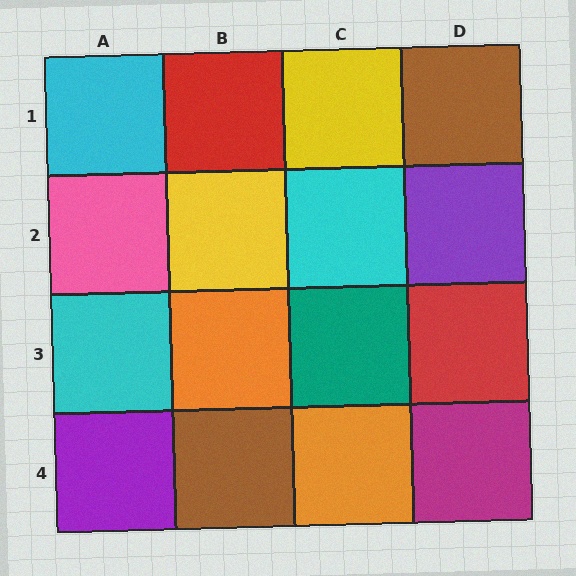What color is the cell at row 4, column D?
Magenta.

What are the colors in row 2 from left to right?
Pink, yellow, cyan, purple.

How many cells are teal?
1 cell is teal.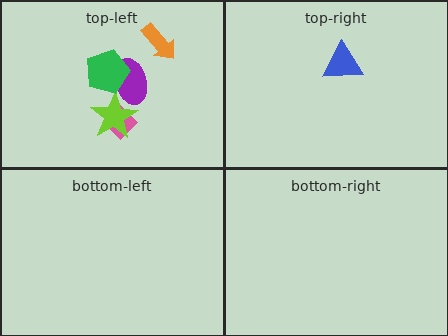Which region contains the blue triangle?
The top-right region.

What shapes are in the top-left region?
The pink diamond, the purple ellipse, the lime star, the green pentagon, the orange arrow.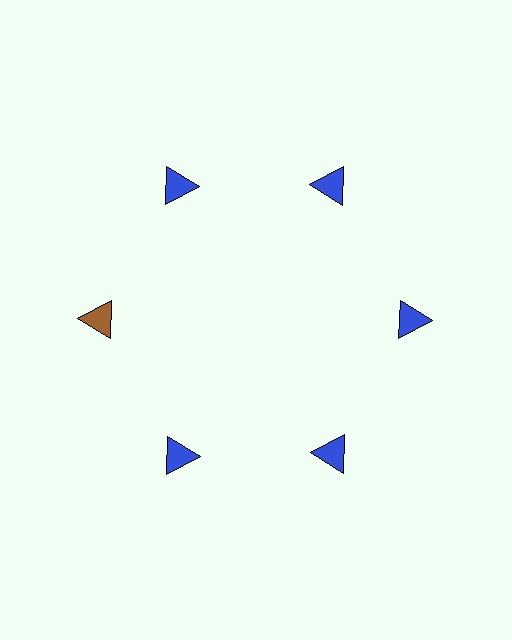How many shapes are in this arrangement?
There are 6 shapes arranged in a ring pattern.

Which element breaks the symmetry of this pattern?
The brown triangle at roughly the 9 o'clock position breaks the symmetry. All other shapes are blue triangles.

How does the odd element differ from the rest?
It has a different color: brown instead of blue.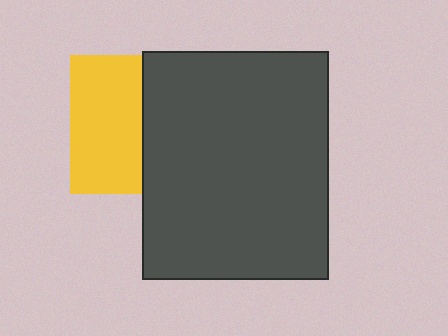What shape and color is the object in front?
The object in front is a dark gray rectangle.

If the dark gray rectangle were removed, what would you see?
You would see the complete yellow square.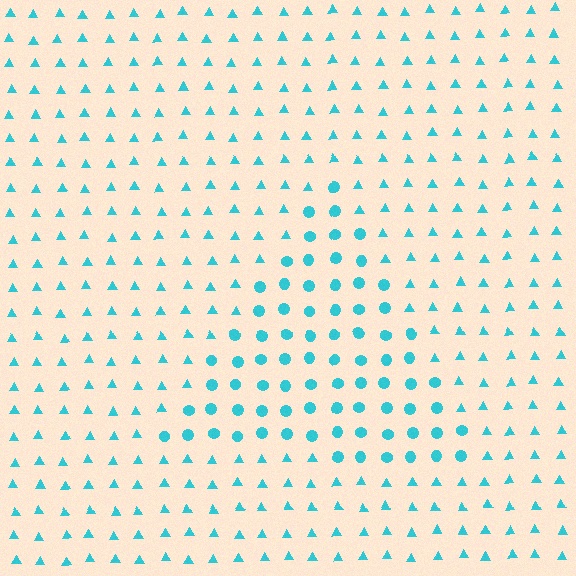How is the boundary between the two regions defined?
The boundary is defined by a change in element shape: circles inside vs. triangles outside. All elements share the same color and spacing.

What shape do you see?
I see a triangle.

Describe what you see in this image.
The image is filled with small cyan elements arranged in a uniform grid. A triangle-shaped region contains circles, while the surrounding area contains triangles. The boundary is defined purely by the change in element shape.